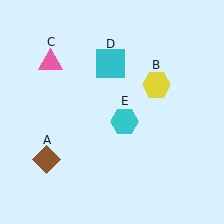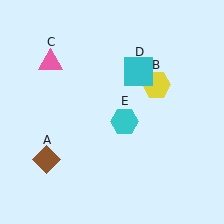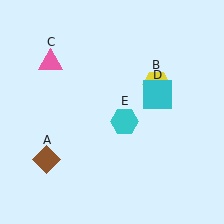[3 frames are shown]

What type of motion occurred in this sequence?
The cyan square (object D) rotated clockwise around the center of the scene.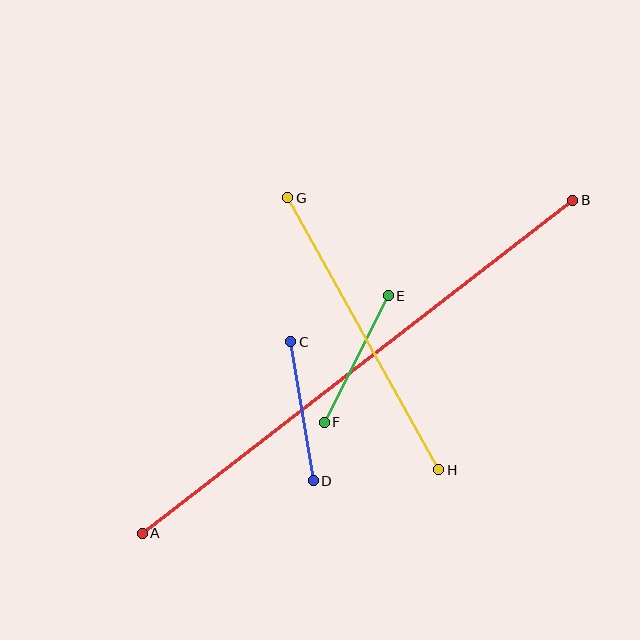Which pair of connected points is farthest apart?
Points A and B are farthest apart.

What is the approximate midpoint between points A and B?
The midpoint is at approximately (358, 367) pixels.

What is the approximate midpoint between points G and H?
The midpoint is at approximately (363, 334) pixels.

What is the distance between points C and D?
The distance is approximately 141 pixels.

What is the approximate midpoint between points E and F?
The midpoint is at approximately (356, 359) pixels.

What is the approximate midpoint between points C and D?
The midpoint is at approximately (302, 411) pixels.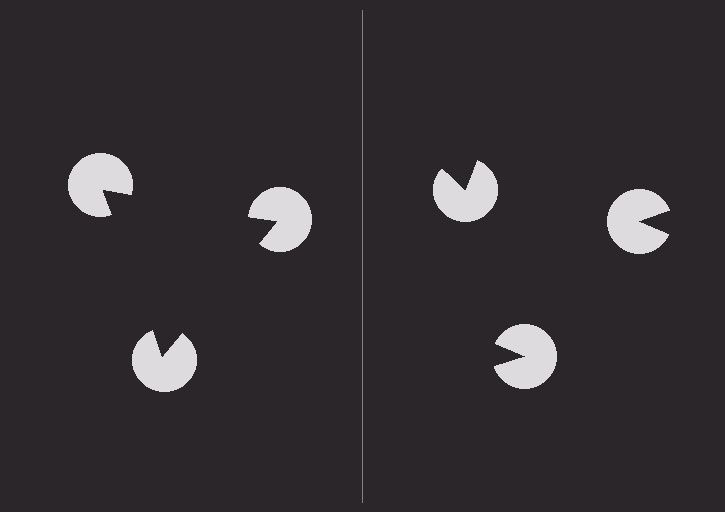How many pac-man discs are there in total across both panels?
6 — 3 on each side.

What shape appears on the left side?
An illusory triangle.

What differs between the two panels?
The pac-man discs are positioned identically on both sides; only the wedge orientations differ. On the left they align to a triangle; on the right they are misaligned.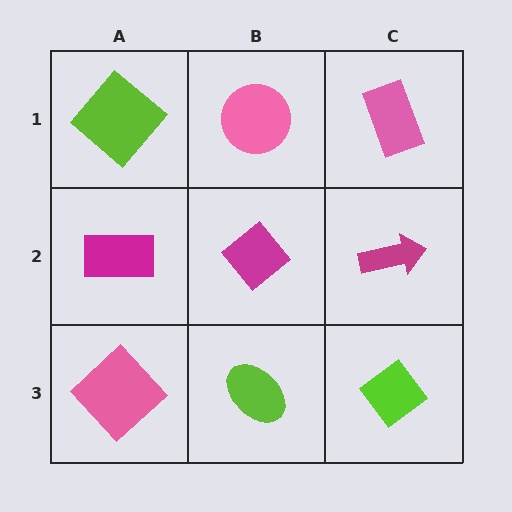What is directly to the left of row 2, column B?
A magenta rectangle.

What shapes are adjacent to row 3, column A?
A magenta rectangle (row 2, column A), a lime ellipse (row 3, column B).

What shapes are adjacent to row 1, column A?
A magenta rectangle (row 2, column A), a pink circle (row 1, column B).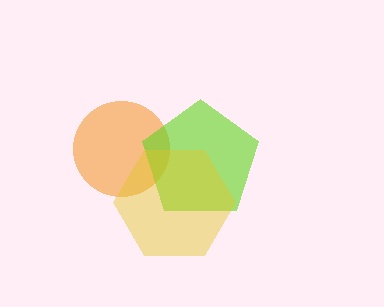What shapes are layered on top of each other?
The layered shapes are: an orange circle, a lime pentagon, a yellow hexagon.